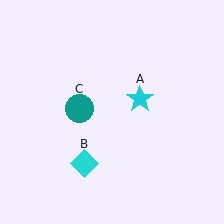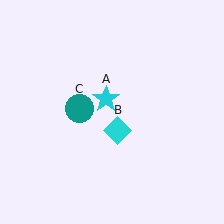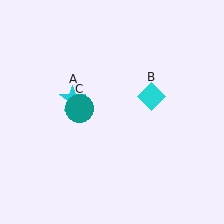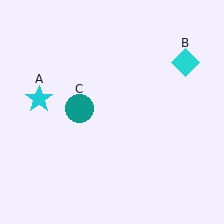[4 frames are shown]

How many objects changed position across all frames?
2 objects changed position: cyan star (object A), cyan diamond (object B).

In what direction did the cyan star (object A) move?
The cyan star (object A) moved left.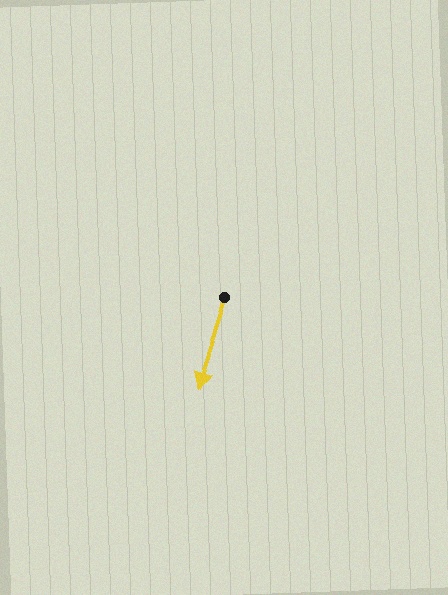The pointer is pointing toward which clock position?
Roughly 7 o'clock.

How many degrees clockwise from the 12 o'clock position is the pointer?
Approximately 197 degrees.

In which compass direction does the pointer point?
South.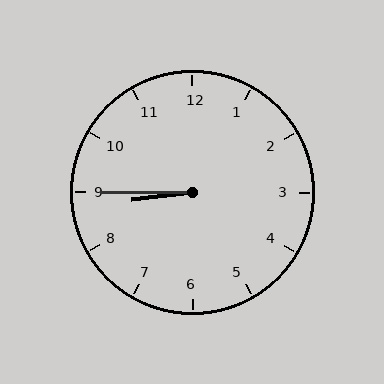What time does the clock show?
8:45.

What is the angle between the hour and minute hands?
Approximately 8 degrees.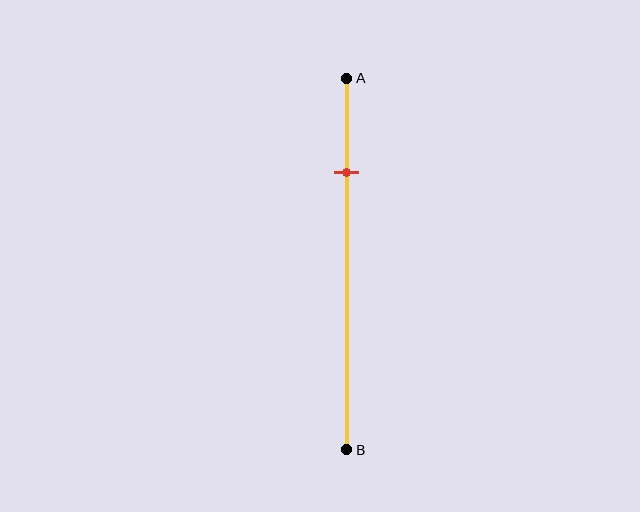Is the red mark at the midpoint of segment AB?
No, the mark is at about 25% from A, not at the 50% midpoint.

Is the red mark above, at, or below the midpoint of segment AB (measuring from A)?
The red mark is above the midpoint of segment AB.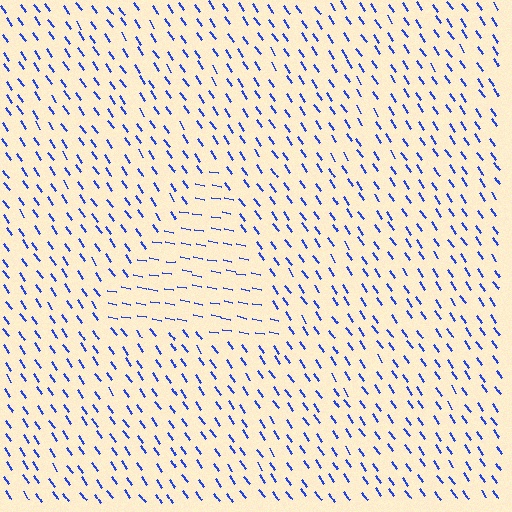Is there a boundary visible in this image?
Yes, there is a texture boundary formed by a change in line orientation.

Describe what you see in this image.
The image is filled with small blue line segments. A triangle region in the image has lines oriented differently from the surrounding lines, creating a visible texture boundary.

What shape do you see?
I see a triangle.